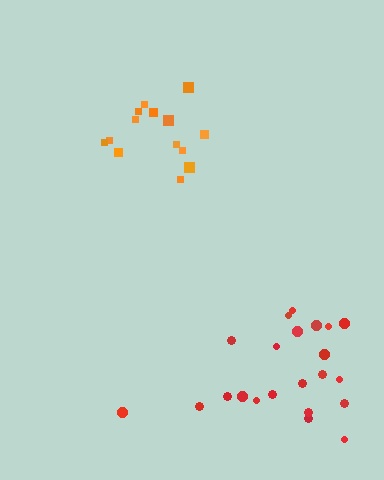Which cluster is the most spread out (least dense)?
Red.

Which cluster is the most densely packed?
Orange.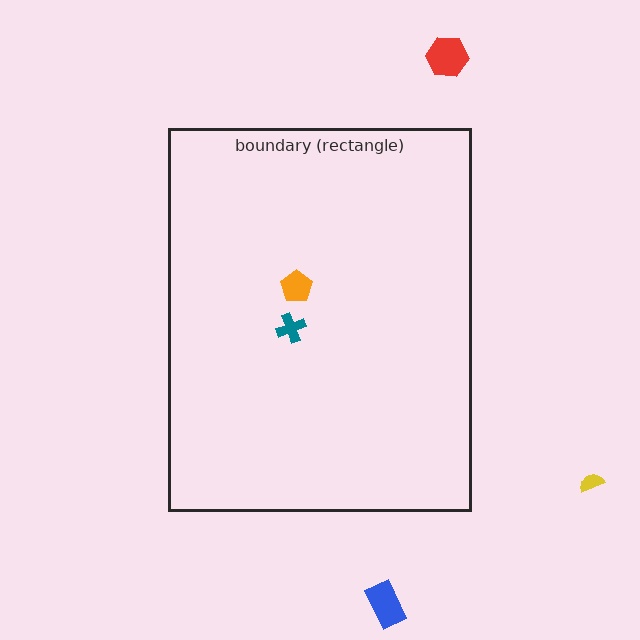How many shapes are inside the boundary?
2 inside, 3 outside.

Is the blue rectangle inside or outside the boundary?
Outside.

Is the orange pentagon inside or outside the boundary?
Inside.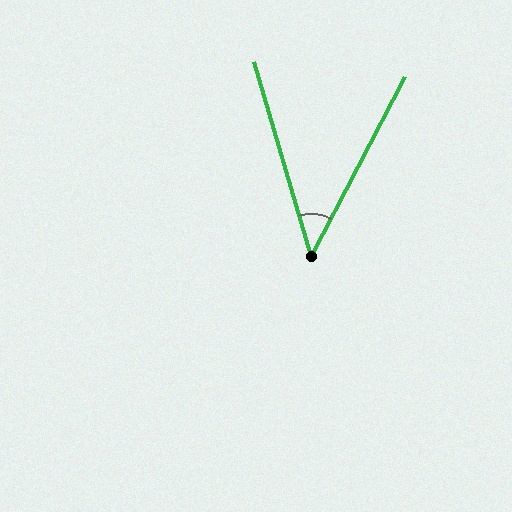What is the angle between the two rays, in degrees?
Approximately 44 degrees.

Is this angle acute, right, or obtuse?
It is acute.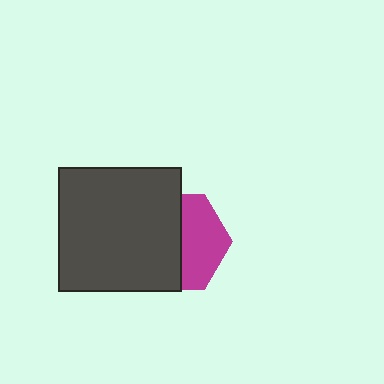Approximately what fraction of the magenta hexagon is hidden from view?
Roughly 55% of the magenta hexagon is hidden behind the dark gray square.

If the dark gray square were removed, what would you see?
You would see the complete magenta hexagon.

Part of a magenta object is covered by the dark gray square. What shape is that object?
It is a hexagon.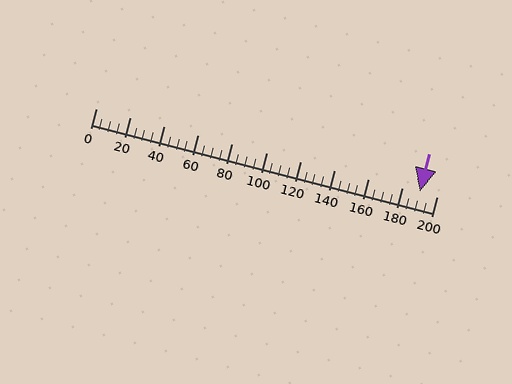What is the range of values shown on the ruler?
The ruler shows values from 0 to 200.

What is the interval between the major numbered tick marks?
The major tick marks are spaced 20 units apart.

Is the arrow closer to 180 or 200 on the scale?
The arrow is closer to 200.